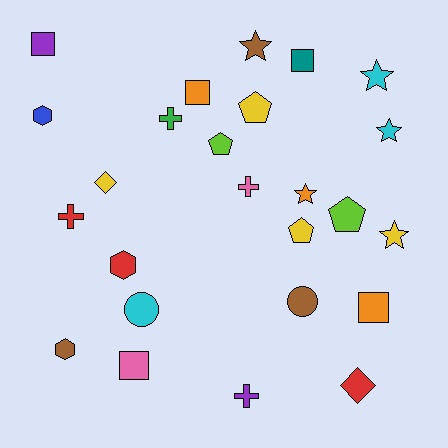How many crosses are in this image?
There are 4 crosses.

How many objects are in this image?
There are 25 objects.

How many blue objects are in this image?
There is 1 blue object.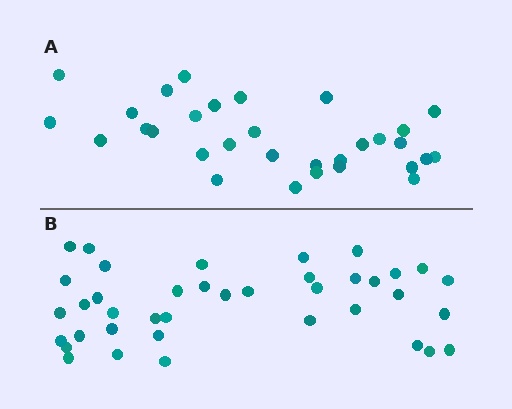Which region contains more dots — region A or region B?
Region B (the bottom region) has more dots.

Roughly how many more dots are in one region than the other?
Region B has roughly 8 or so more dots than region A.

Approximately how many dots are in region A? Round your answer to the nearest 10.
About 30 dots. (The exact count is 31, which rounds to 30.)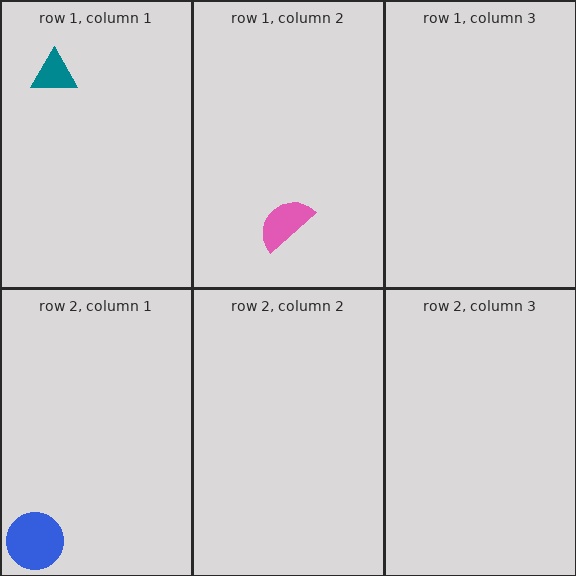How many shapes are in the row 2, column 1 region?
1.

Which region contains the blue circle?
The row 2, column 1 region.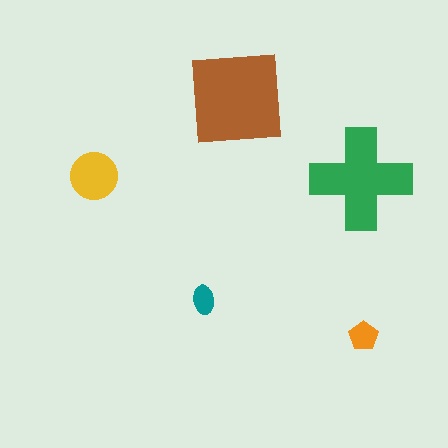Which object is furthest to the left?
The yellow circle is leftmost.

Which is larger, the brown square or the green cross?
The brown square.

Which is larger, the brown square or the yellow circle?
The brown square.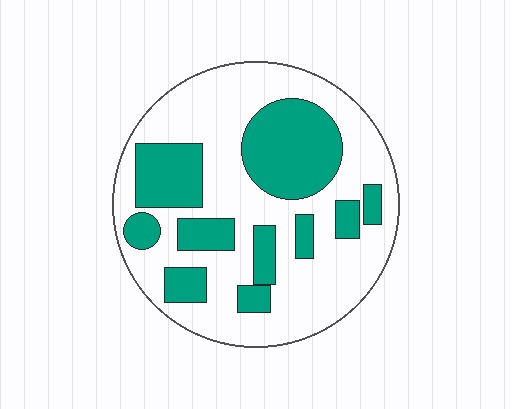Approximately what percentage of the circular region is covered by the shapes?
Approximately 35%.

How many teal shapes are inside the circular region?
10.